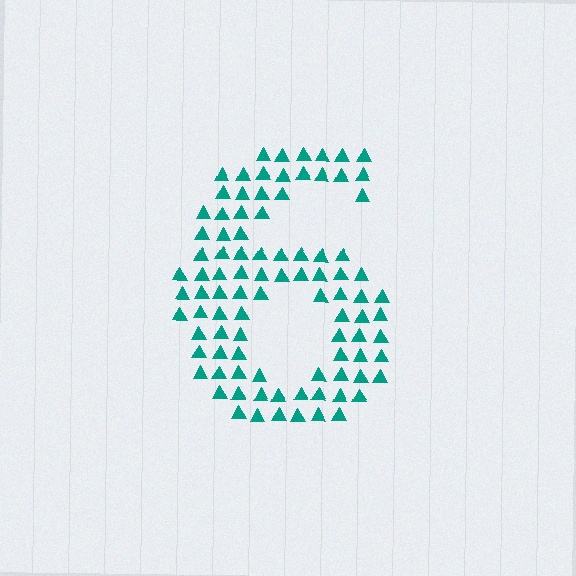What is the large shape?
The large shape is the digit 6.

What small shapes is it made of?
It is made of small triangles.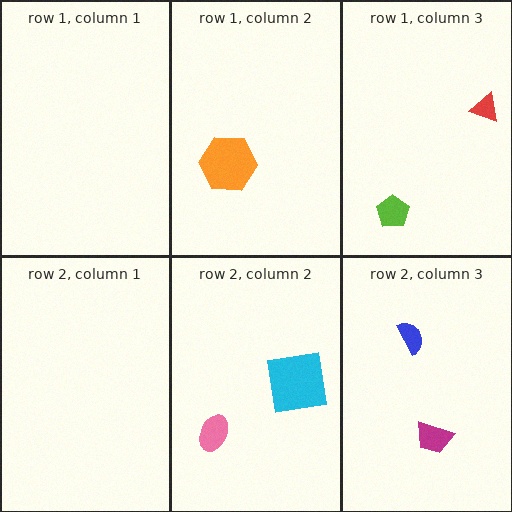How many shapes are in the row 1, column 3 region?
2.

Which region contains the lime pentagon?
The row 1, column 3 region.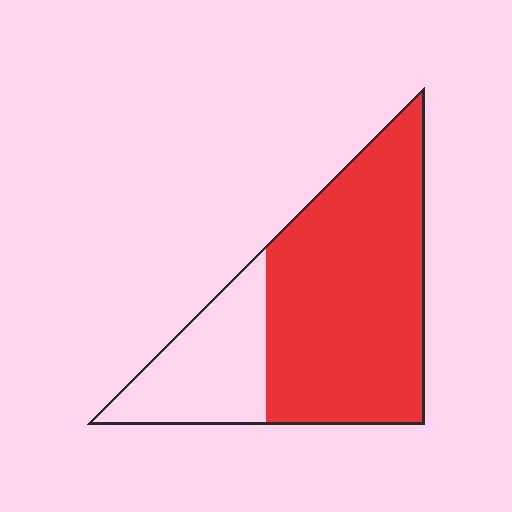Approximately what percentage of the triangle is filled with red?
Approximately 70%.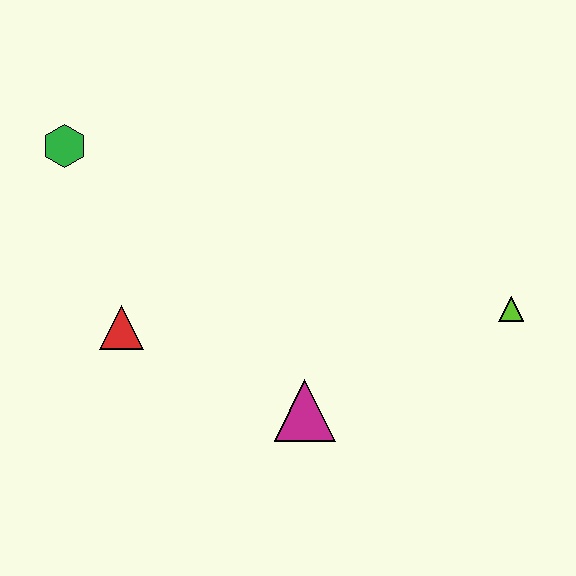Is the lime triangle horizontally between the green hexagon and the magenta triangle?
No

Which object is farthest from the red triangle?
The lime triangle is farthest from the red triangle.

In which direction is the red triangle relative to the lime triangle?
The red triangle is to the left of the lime triangle.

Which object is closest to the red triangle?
The green hexagon is closest to the red triangle.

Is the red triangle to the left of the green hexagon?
No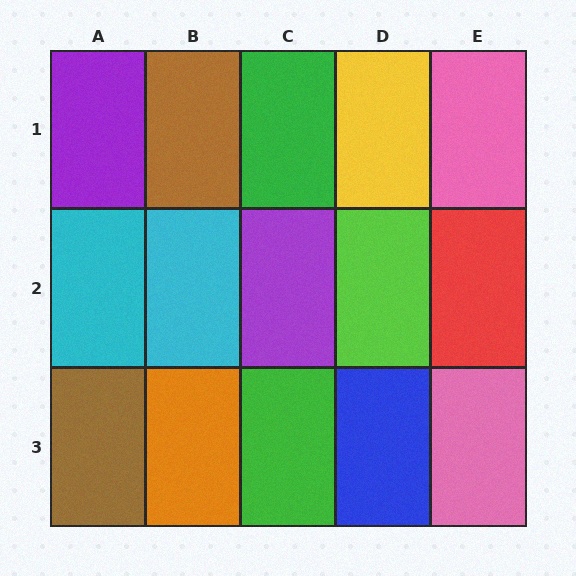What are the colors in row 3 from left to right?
Brown, orange, green, blue, pink.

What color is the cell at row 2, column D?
Lime.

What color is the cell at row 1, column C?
Green.